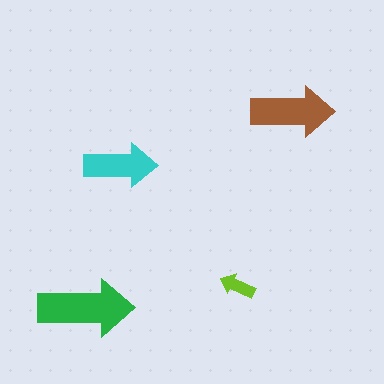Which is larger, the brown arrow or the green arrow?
The green one.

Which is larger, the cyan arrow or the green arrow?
The green one.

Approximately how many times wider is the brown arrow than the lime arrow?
About 2.5 times wider.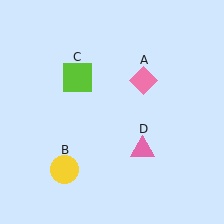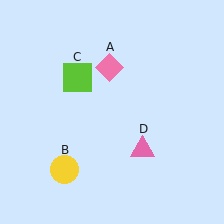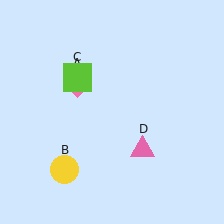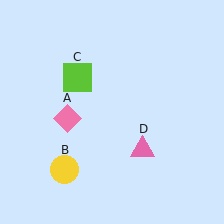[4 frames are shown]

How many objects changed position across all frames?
1 object changed position: pink diamond (object A).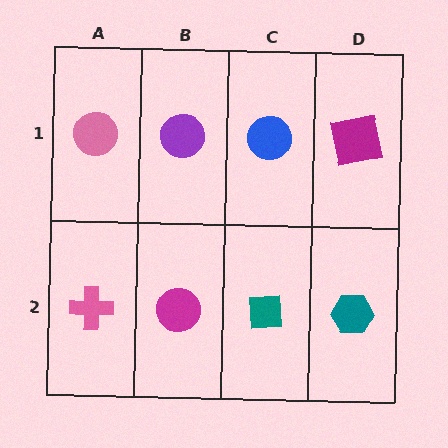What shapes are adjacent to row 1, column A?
A pink cross (row 2, column A), a purple circle (row 1, column B).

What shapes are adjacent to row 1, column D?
A teal hexagon (row 2, column D), a blue circle (row 1, column C).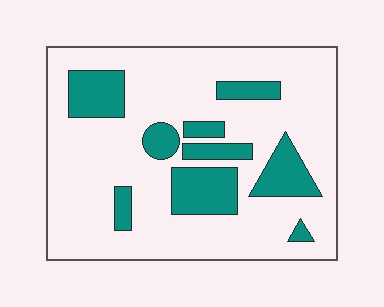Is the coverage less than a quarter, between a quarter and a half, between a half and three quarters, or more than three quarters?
Less than a quarter.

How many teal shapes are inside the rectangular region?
9.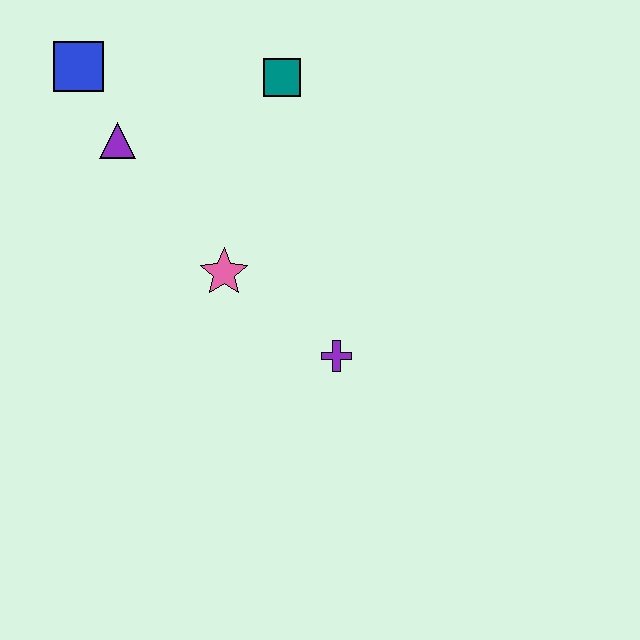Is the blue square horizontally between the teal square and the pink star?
No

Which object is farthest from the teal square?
The purple cross is farthest from the teal square.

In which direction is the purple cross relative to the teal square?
The purple cross is below the teal square.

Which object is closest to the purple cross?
The pink star is closest to the purple cross.